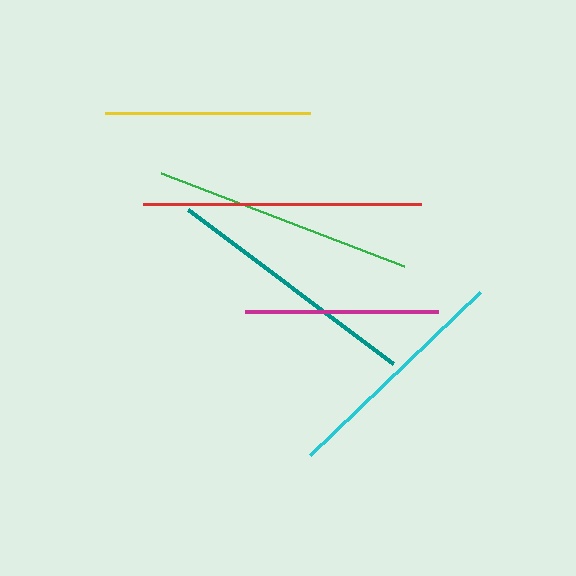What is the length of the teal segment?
The teal segment is approximately 256 pixels long.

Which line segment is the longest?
The red line is the longest at approximately 278 pixels.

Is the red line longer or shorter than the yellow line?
The red line is longer than the yellow line.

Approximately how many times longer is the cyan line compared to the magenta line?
The cyan line is approximately 1.2 times the length of the magenta line.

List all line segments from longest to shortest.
From longest to shortest: red, green, teal, cyan, yellow, magenta.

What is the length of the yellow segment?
The yellow segment is approximately 205 pixels long.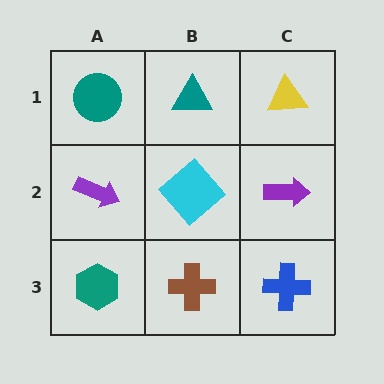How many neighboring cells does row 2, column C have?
3.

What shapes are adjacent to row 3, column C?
A purple arrow (row 2, column C), a brown cross (row 3, column B).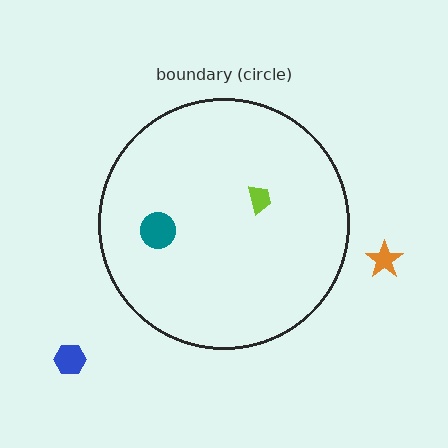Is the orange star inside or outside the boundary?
Outside.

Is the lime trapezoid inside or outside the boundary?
Inside.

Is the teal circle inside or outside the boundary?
Inside.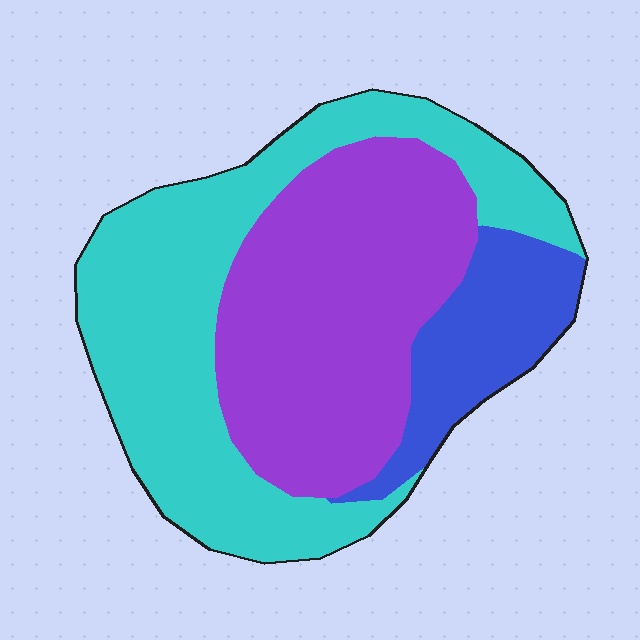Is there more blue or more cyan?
Cyan.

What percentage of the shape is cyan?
Cyan covers around 45% of the shape.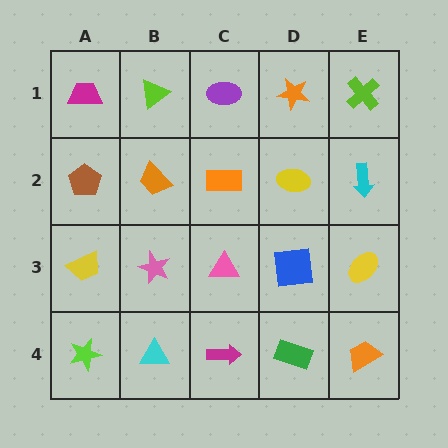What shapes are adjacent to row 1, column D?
A yellow ellipse (row 2, column D), a purple ellipse (row 1, column C), a lime cross (row 1, column E).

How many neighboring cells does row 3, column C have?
4.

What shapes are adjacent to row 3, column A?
A brown pentagon (row 2, column A), a lime star (row 4, column A), a pink star (row 3, column B).